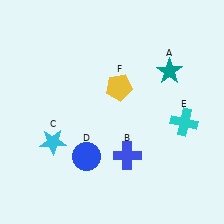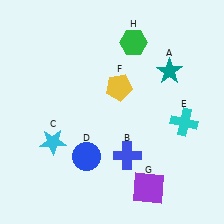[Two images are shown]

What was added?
A purple square (G), a green hexagon (H) were added in Image 2.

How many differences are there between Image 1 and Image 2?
There are 2 differences between the two images.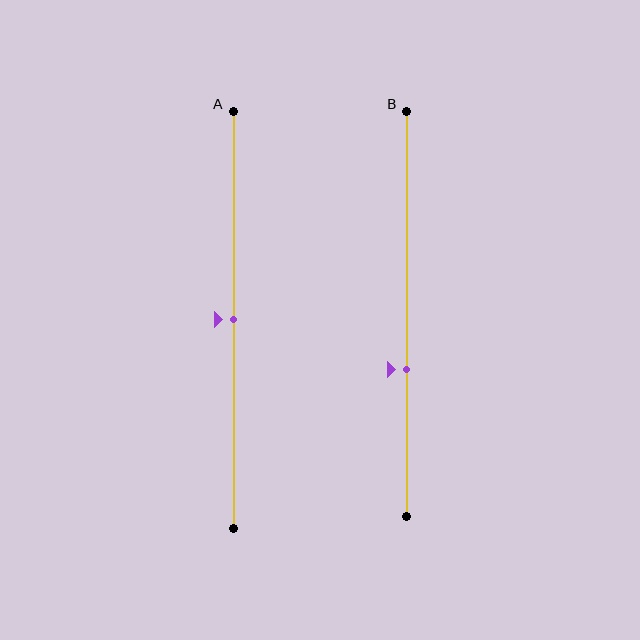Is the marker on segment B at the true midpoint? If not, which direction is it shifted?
No, the marker on segment B is shifted downward by about 14% of the segment length.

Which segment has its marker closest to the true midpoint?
Segment A has its marker closest to the true midpoint.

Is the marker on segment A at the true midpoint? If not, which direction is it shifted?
Yes, the marker on segment A is at the true midpoint.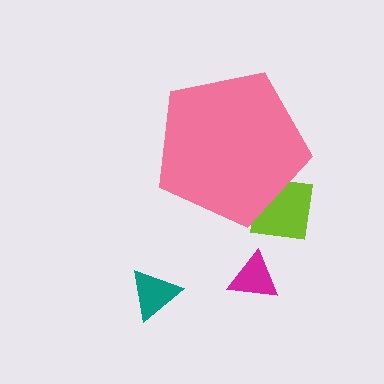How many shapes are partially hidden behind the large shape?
1 shape is partially hidden.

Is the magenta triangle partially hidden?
No, the magenta triangle is fully visible.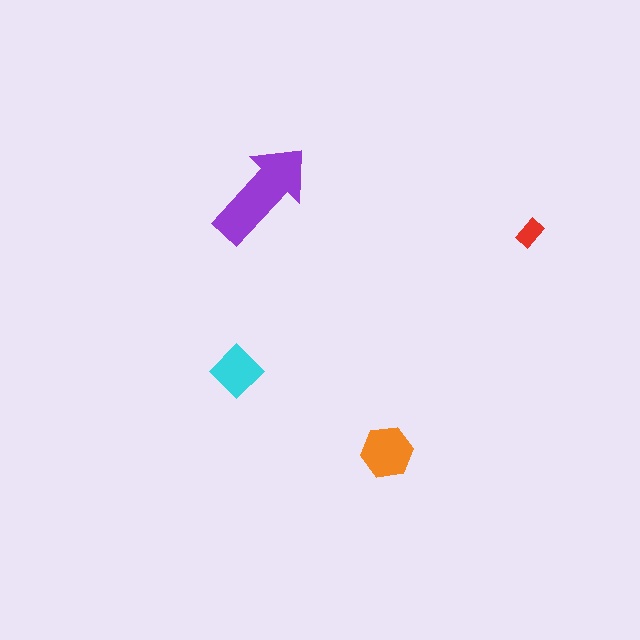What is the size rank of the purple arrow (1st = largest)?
1st.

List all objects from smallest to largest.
The red rectangle, the cyan diamond, the orange hexagon, the purple arrow.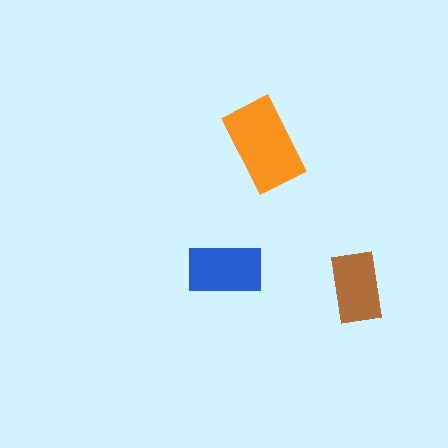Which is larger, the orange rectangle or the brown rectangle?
The orange one.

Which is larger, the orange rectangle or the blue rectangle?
The orange one.